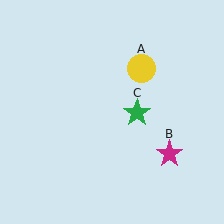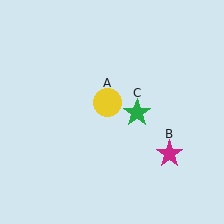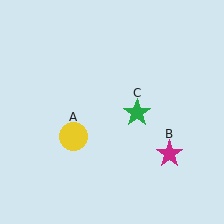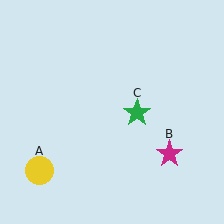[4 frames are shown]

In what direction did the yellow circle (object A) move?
The yellow circle (object A) moved down and to the left.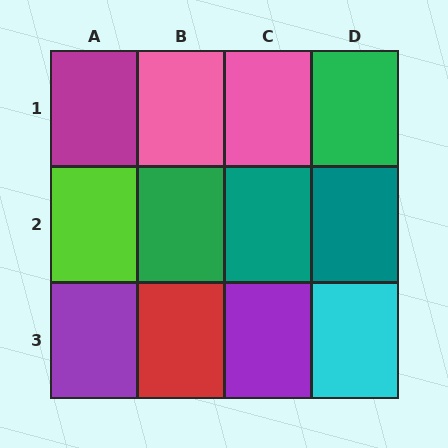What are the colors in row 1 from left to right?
Magenta, pink, pink, green.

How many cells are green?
2 cells are green.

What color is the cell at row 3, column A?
Purple.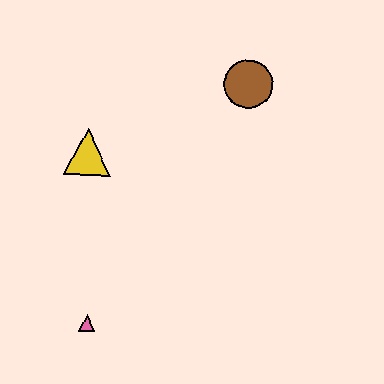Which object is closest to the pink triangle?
The yellow triangle is closest to the pink triangle.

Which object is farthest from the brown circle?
The pink triangle is farthest from the brown circle.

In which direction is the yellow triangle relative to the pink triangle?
The yellow triangle is above the pink triangle.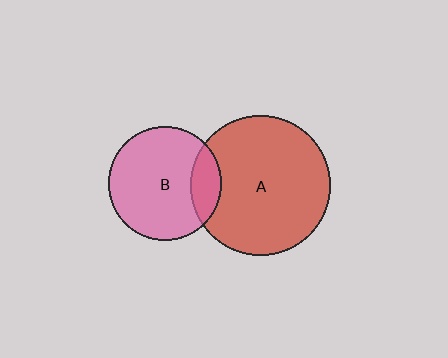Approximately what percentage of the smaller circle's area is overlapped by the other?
Approximately 20%.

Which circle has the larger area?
Circle A (red).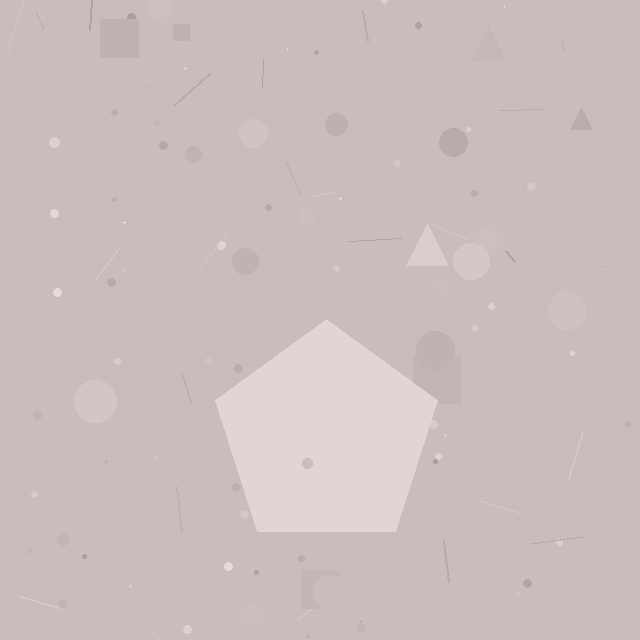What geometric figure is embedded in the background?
A pentagon is embedded in the background.